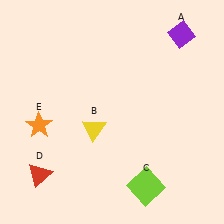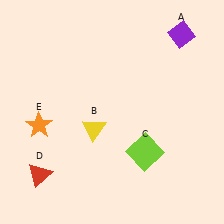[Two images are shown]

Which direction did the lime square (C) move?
The lime square (C) moved up.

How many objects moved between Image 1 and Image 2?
1 object moved between the two images.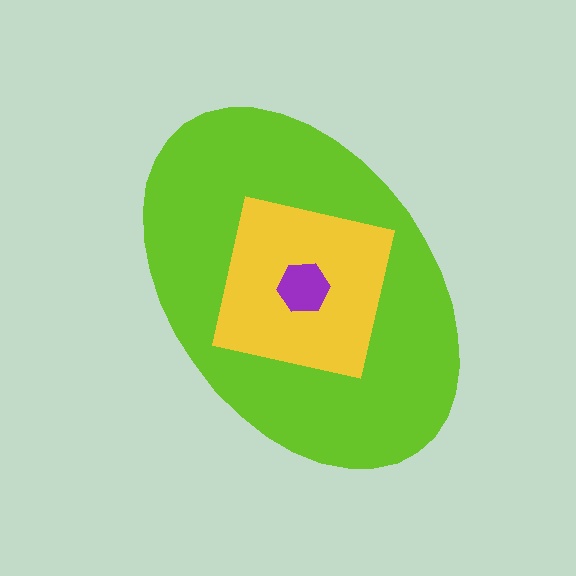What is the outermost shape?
The lime ellipse.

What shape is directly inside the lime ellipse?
The yellow square.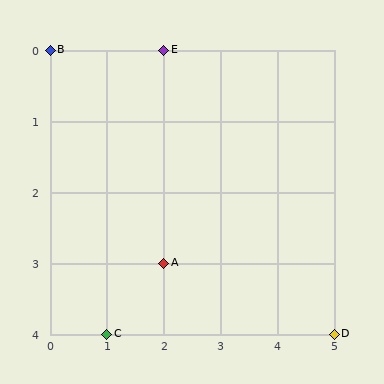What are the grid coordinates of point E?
Point E is at grid coordinates (2, 0).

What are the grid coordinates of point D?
Point D is at grid coordinates (5, 4).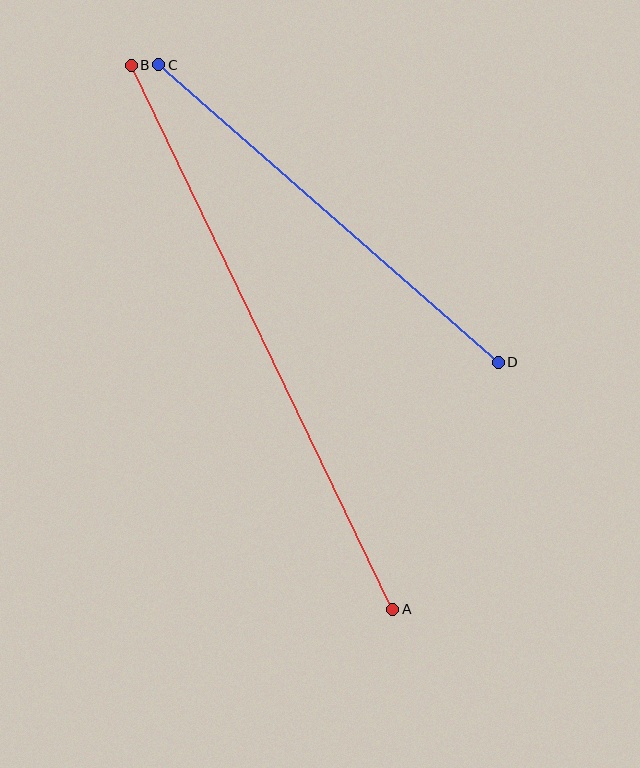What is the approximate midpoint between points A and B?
The midpoint is at approximately (262, 337) pixels.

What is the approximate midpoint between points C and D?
The midpoint is at approximately (329, 213) pixels.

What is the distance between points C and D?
The distance is approximately 451 pixels.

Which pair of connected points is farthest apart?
Points A and B are farthest apart.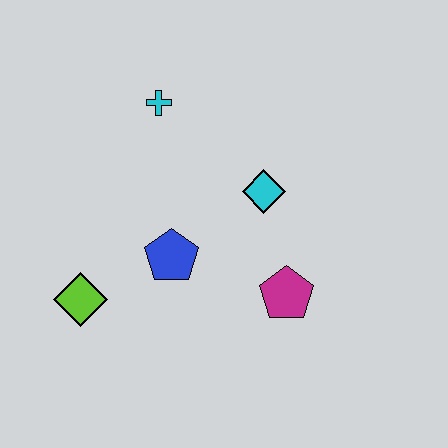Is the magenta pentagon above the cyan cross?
No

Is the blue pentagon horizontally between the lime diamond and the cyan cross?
No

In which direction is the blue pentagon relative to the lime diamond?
The blue pentagon is to the right of the lime diamond.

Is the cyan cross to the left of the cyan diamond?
Yes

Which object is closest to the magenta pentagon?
The cyan diamond is closest to the magenta pentagon.